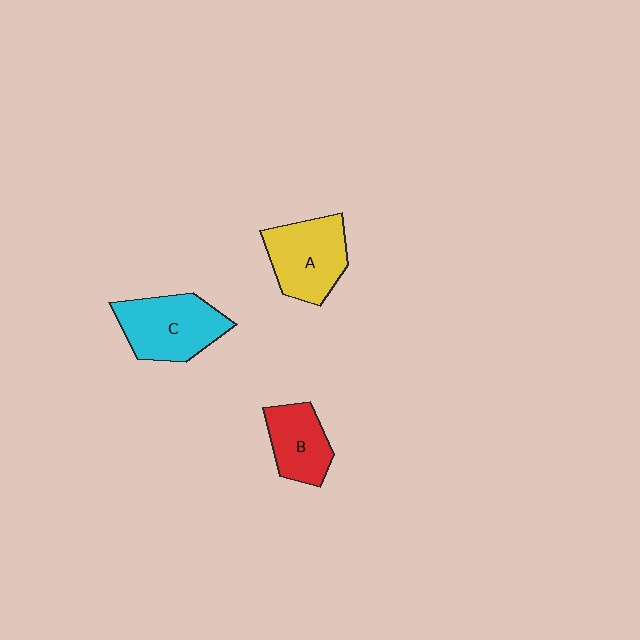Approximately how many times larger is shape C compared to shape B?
Approximately 1.4 times.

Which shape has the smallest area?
Shape B (red).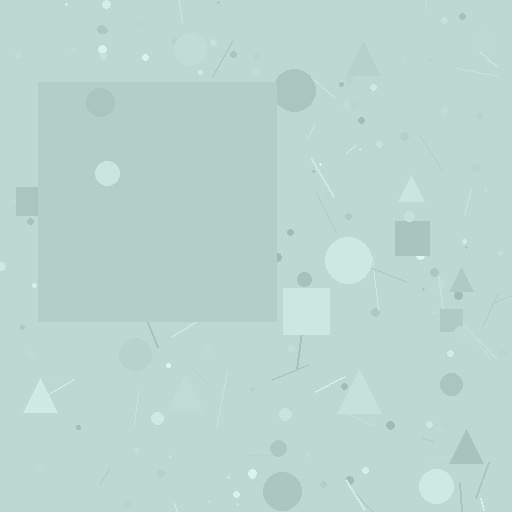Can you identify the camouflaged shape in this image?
The camouflaged shape is a square.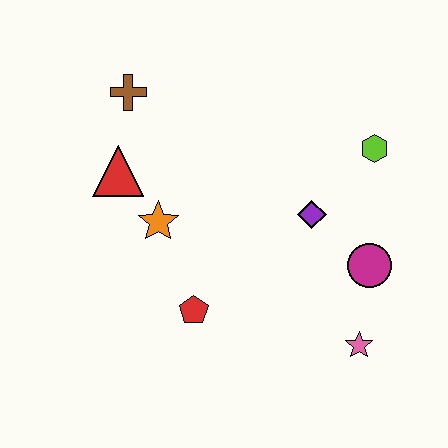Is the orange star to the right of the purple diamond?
No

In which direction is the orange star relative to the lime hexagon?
The orange star is to the left of the lime hexagon.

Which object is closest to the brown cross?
The red triangle is closest to the brown cross.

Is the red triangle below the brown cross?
Yes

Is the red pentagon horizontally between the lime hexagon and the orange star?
Yes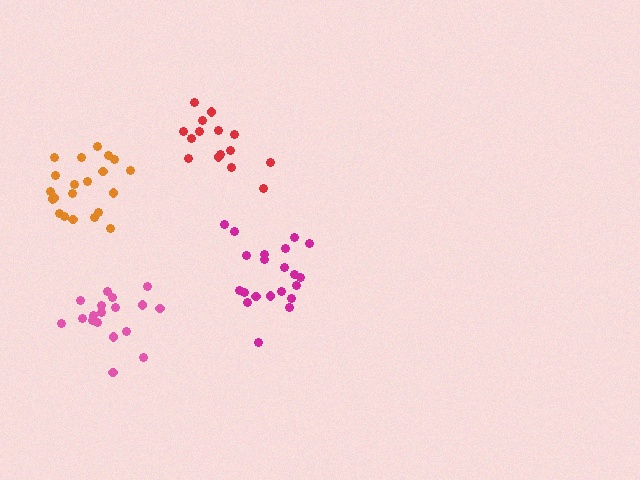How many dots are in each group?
Group 1: 21 dots, Group 2: 15 dots, Group 3: 21 dots, Group 4: 18 dots (75 total).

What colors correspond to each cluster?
The clusters are colored: orange, red, magenta, pink.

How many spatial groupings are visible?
There are 4 spatial groupings.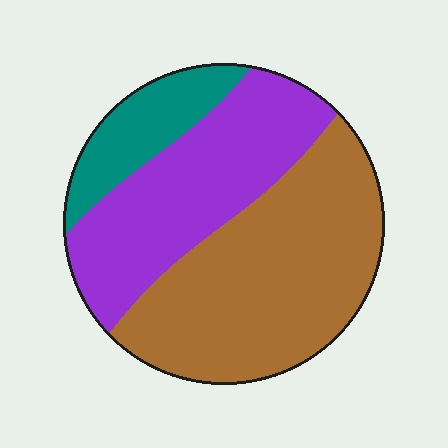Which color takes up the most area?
Brown, at roughly 50%.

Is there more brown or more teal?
Brown.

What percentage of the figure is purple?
Purple takes up between a quarter and a half of the figure.